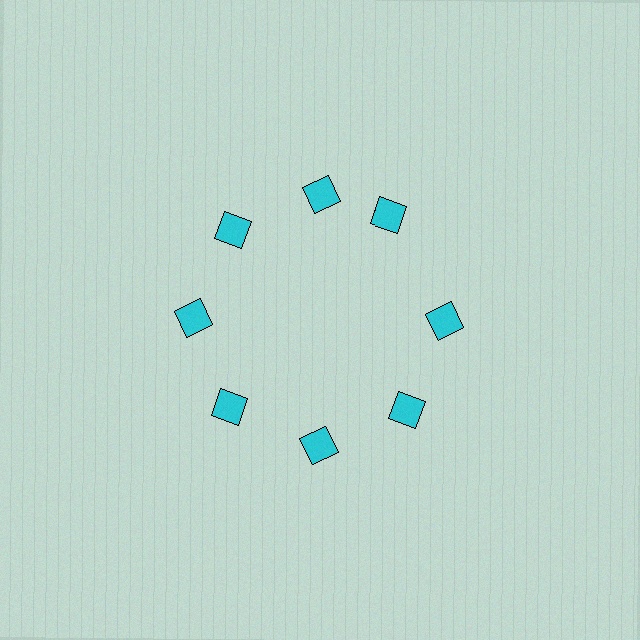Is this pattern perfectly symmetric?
No. The 8 cyan squares are arranged in a ring, but one element near the 2 o'clock position is rotated out of alignment along the ring, breaking the 8-fold rotational symmetry.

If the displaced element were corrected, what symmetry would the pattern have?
It would have 8-fold rotational symmetry — the pattern would map onto itself every 45 degrees.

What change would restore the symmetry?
The symmetry would be restored by rotating it back into even spacing with its neighbors so that all 8 squares sit at equal angles and equal distance from the center.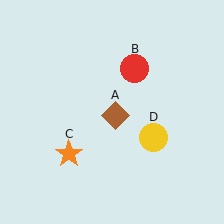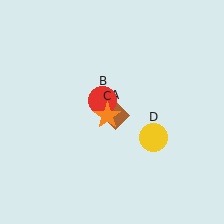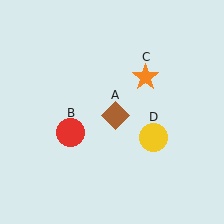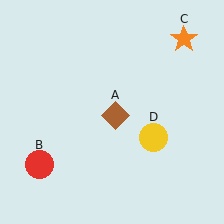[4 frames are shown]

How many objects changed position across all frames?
2 objects changed position: red circle (object B), orange star (object C).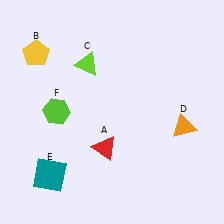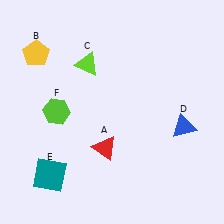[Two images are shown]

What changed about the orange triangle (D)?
In Image 1, D is orange. In Image 2, it changed to blue.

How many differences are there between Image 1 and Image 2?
There is 1 difference between the two images.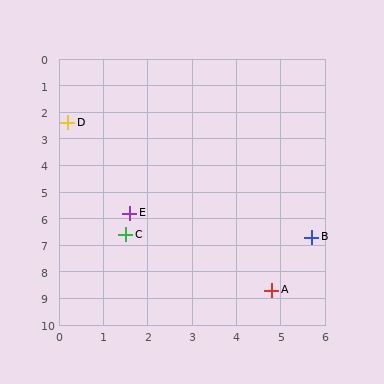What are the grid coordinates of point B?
Point B is at approximately (5.7, 6.7).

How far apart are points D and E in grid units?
Points D and E are about 3.7 grid units apart.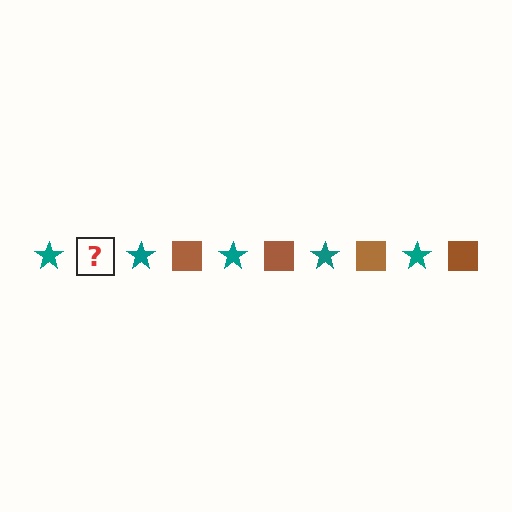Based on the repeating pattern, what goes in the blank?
The blank should be a brown square.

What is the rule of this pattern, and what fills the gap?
The rule is that the pattern alternates between teal star and brown square. The gap should be filled with a brown square.